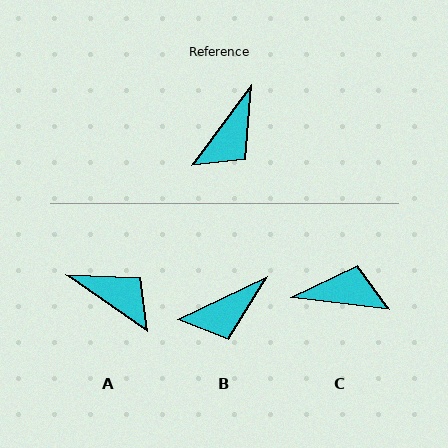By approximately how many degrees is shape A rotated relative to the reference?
Approximately 91 degrees counter-clockwise.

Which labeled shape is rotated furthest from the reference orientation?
C, about 120 degrees away.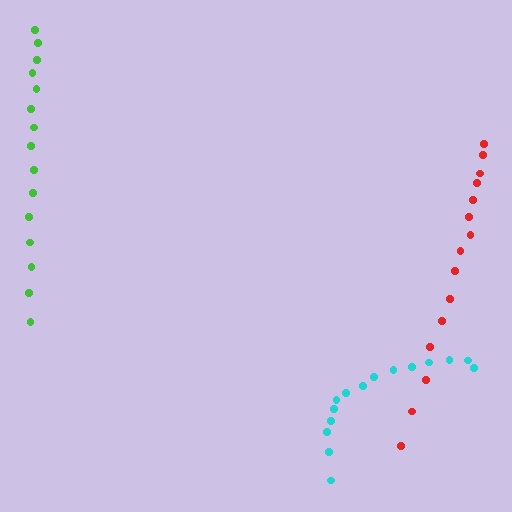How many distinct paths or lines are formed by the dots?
There are 3 distinct paths.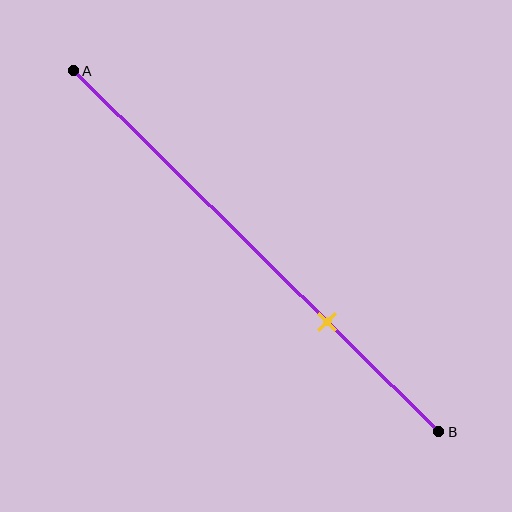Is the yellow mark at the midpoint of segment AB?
No, the mark is at about 70% from A, not at the 50% midpoint.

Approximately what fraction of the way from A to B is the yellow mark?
The yellow mark is approximately 70% of the way from A to B.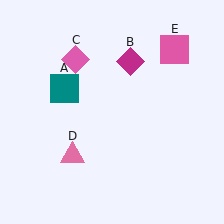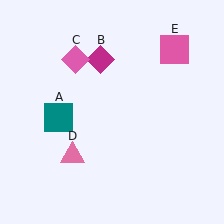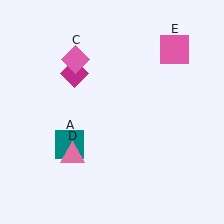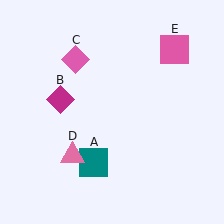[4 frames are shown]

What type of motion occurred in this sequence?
The teal square (object A), magenta diamond (object B) rotated counterclockwise around the center of the scene.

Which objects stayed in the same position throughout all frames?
Pink diamond (object C) and pink triangle (object D) and pink square (object E) remained stationary.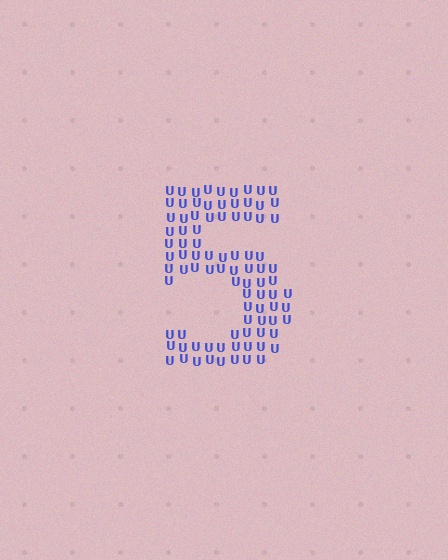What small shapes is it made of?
It is made of small letter U's.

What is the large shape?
The large shape is the digit 5.